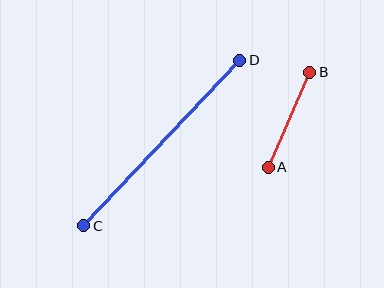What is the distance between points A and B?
The distance is approximately 104 pixels.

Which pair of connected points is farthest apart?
Points C and D are farthest apart.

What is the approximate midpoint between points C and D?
The midpoint is at approximately (162, 143) pixels.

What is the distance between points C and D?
The distance is approximately 227 pixels.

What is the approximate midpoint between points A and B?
The midpoint is at approximately (289, 120) pixels.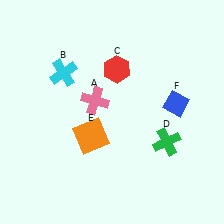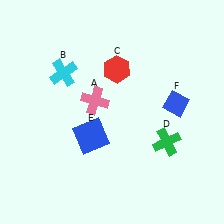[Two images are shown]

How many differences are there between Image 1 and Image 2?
There is 1 difference between the two images.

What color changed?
The square (E) changed from orange in Image 1 to blue in Image 2.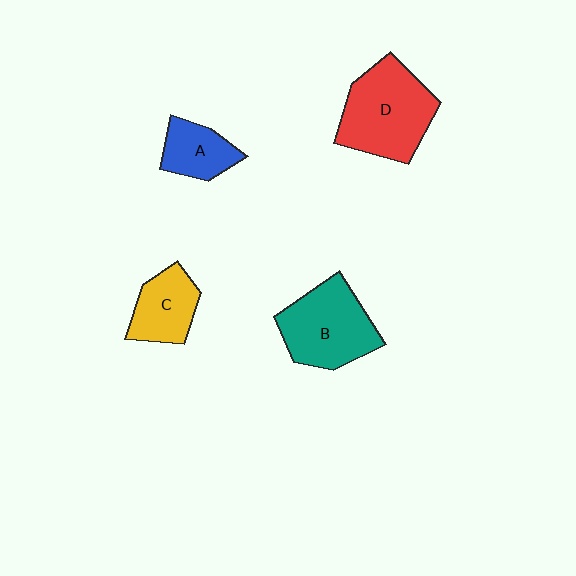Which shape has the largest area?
Shape D (red).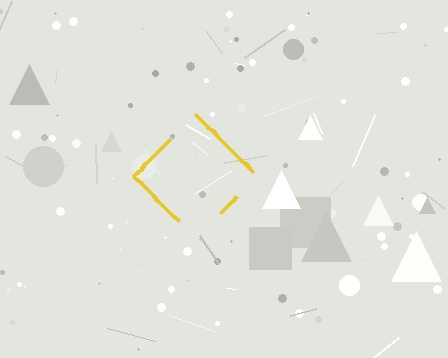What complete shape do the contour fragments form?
The contour fragments form a diamond.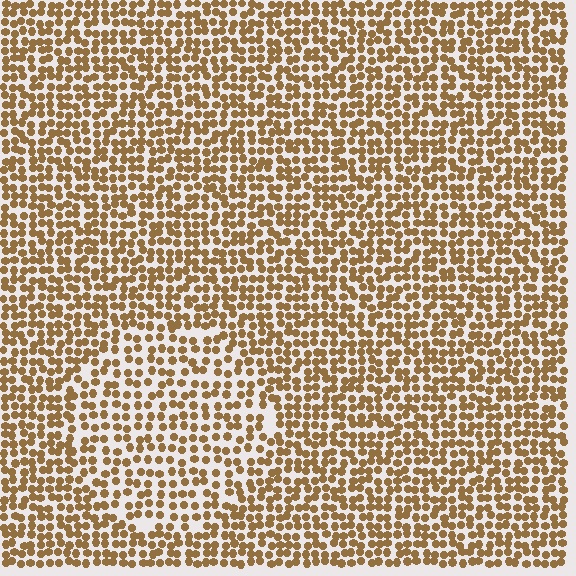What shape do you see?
I see a circle.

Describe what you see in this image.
The image contains small brown elements arranged at two different densities. A circle-shaped region is visible where the elements are less densely packed than the surrounding area.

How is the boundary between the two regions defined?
The boundary is defined by a change in element density (approximately 1.5x ratio). All elements are the same color, size, and shape.